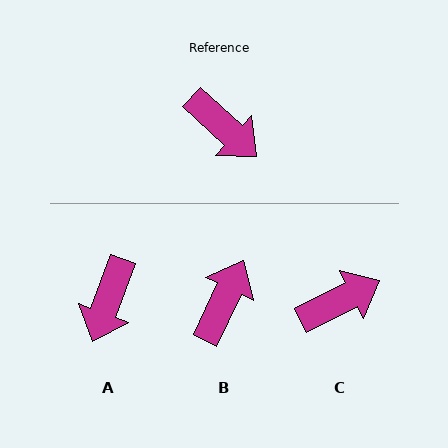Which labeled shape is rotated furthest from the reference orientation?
B, about 107 degrees away.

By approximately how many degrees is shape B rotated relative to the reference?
Approximately 107 degrees counter-clockwise.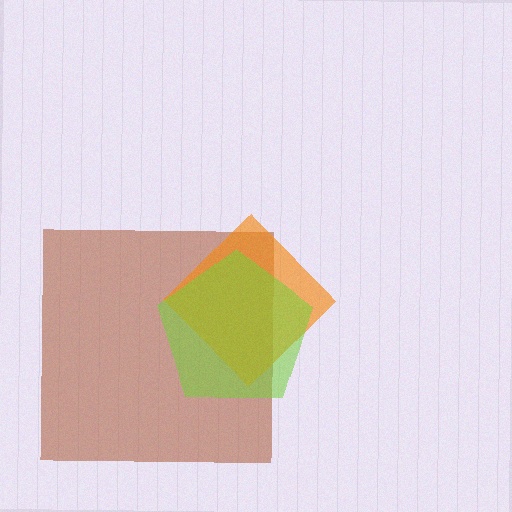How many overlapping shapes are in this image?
There are 3 overlapping shapes in the image.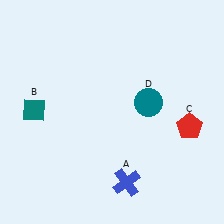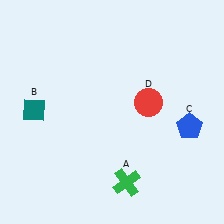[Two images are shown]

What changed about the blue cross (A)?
In Image 1, A is blue. In Image 2, it changed to green.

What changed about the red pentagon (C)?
In Image 1, C is red. In Image 2, it changed to blue.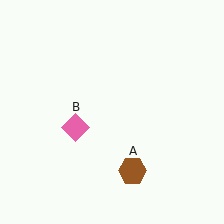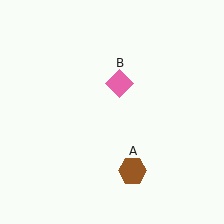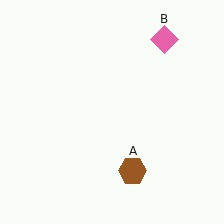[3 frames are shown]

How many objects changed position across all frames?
1 object changed position: pink diamond (object B).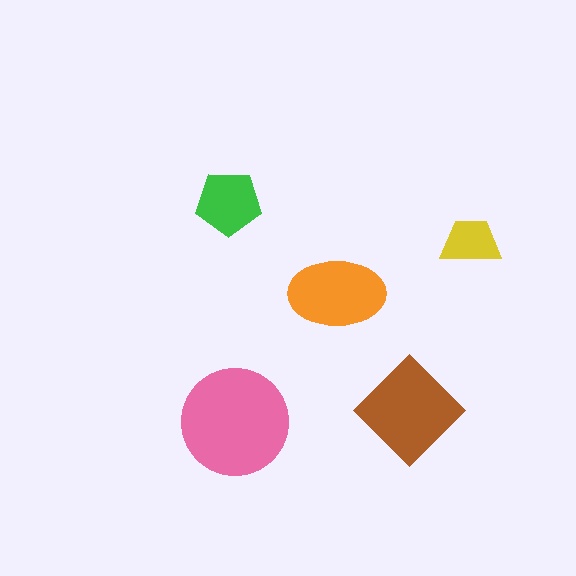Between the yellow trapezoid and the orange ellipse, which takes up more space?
The orange ellipse.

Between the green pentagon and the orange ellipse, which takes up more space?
The orange ellipse.